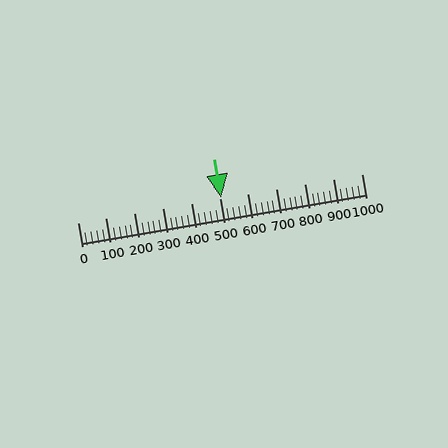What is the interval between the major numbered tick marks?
The major tick marks are spaced 100 units apart.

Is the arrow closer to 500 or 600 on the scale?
The arrow is closer to 500.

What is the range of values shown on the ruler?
The ruler shows values from 0 to 1000.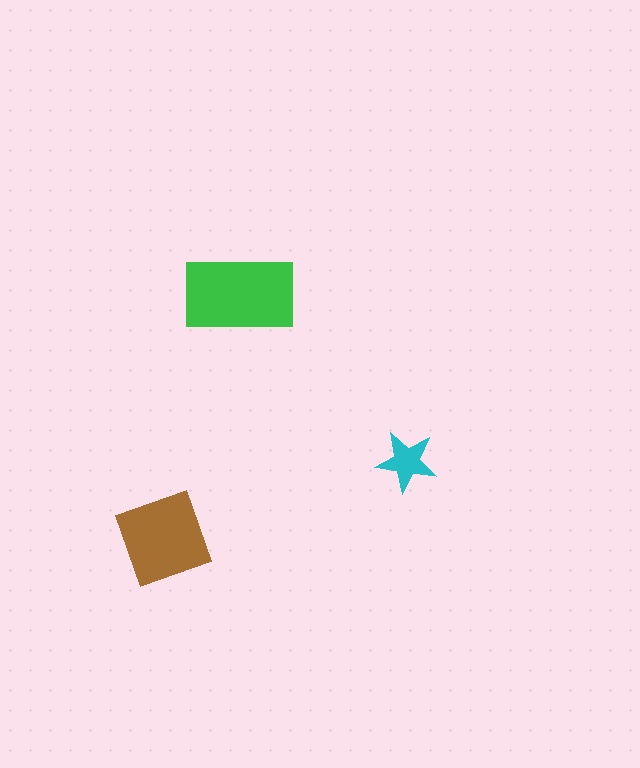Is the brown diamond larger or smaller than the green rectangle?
Smaller.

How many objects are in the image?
There are 3 objects in the image.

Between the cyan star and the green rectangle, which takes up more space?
The green rectangle.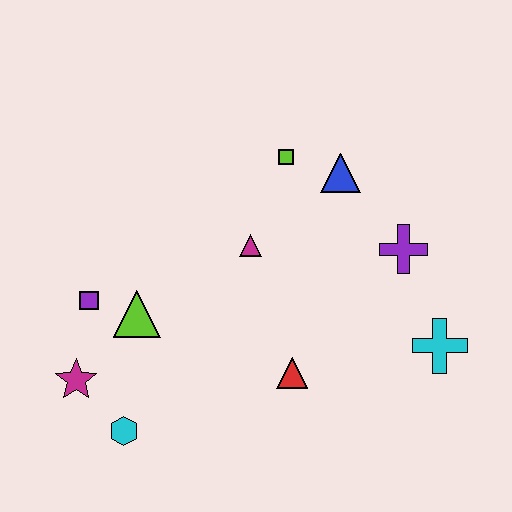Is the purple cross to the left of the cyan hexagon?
No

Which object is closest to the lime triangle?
The purple square is closest to the lime triangle.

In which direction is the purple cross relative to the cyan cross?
The purple cross is above the cyan cross.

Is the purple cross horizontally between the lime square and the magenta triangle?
No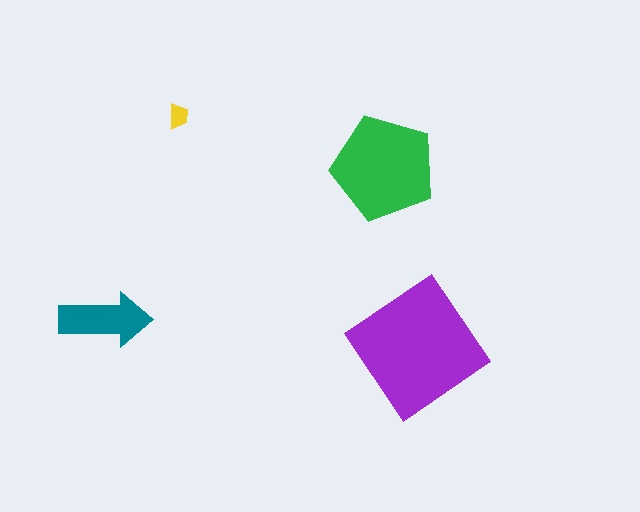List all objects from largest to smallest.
The purple diamond, the green pentagon, the teal arrow, the yellow trapezoid.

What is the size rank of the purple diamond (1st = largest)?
1st.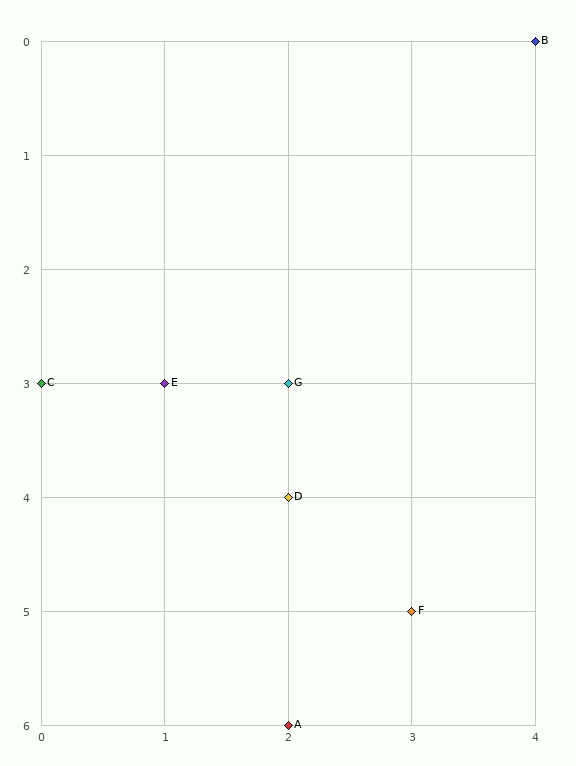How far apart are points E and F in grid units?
Points E and F are 2 columns and 2 rows apart (about 2.8 grid units diagonally).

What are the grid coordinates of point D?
Point D is at grid coordinates (2, 4).